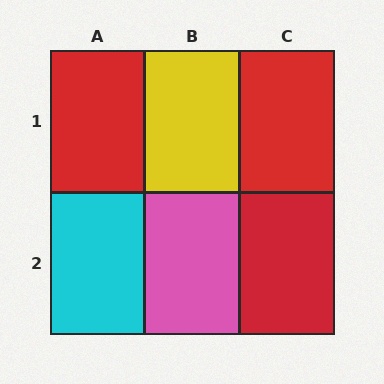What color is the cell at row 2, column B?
Pink.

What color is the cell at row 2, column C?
Red.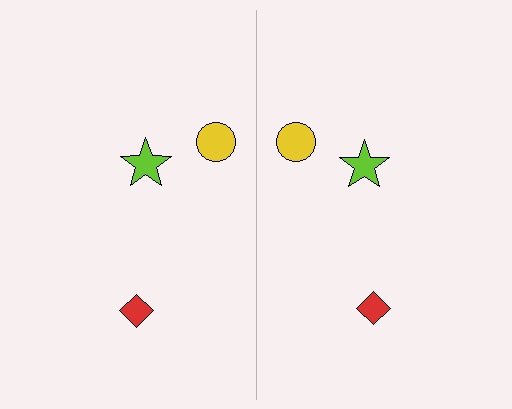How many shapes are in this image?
There are 6 shapes in this image.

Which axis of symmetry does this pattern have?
The pattern has a vertical axis of symmetry running through the center of the image.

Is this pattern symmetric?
Yes, this pattern has bilateral (reflection) symmetry.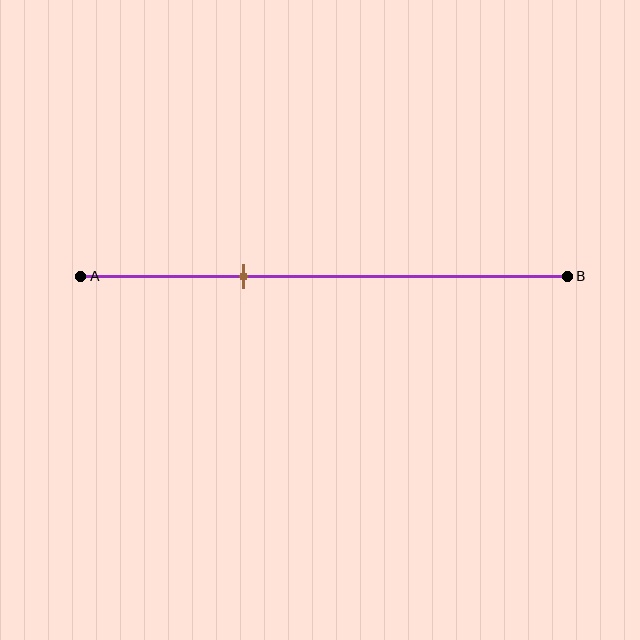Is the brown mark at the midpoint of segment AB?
No, the mark is at about 35% from A, not at the 50% midpoint.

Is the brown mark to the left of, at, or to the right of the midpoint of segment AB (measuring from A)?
The brown mark is to the left of the midpoint of segment AB.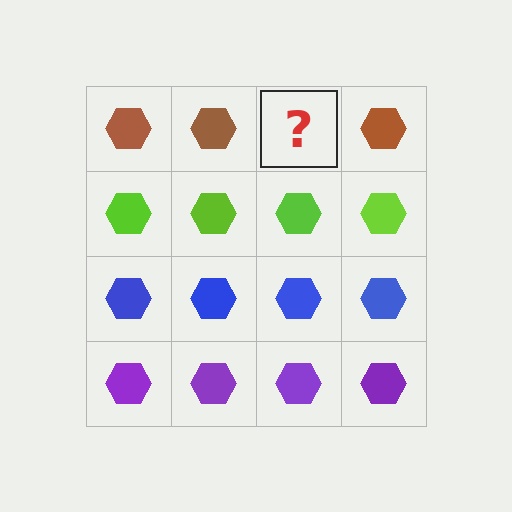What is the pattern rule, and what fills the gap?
The rule is that each row has a consistent color. The gap should be filled with a brown hexagon.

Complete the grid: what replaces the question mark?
The question mark should be replaced with a brown hexagon.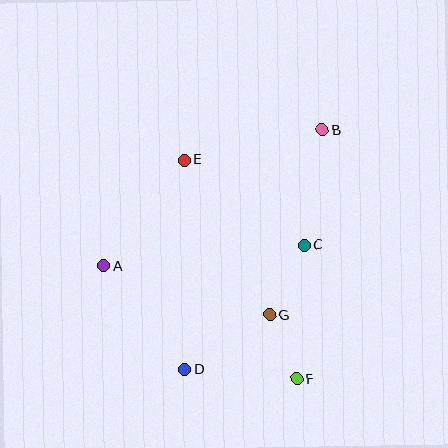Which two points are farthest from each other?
Points B and D are farthest from each other.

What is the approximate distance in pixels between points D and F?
The distance between D and F is approximately 112 pixels.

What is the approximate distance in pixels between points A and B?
The distance between A and B is approximately 258 pixels.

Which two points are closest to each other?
Points F and G are closest to each other.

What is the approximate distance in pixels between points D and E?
The distance between D and E is approximately 210 pixels.